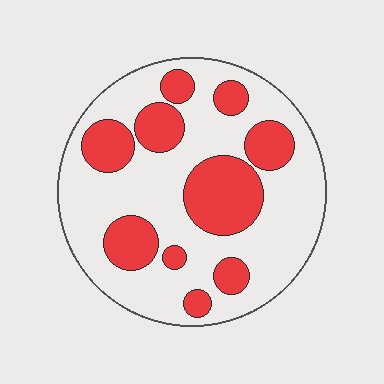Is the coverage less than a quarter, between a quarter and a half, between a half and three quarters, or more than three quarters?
Between a quarter and a half.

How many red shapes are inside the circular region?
10.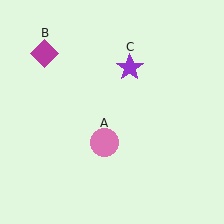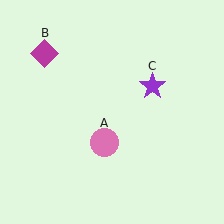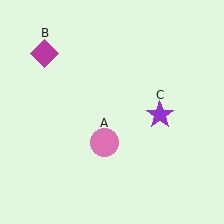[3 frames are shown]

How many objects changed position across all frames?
1 object changed position: purple star (object C).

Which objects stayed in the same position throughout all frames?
Pink circle (object A) and magenta diamond (object B) remained stationary.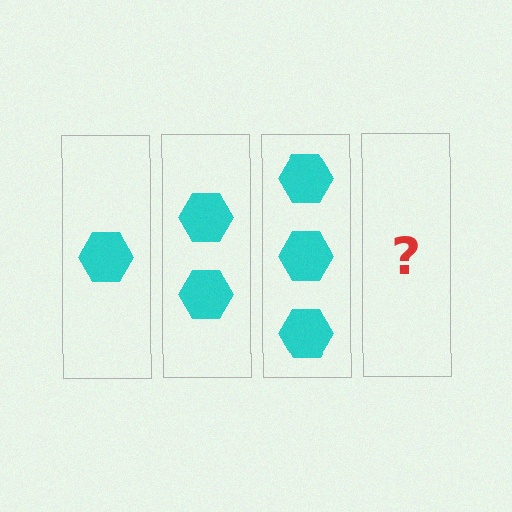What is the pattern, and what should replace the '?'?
The pattern is that each step adds one more hexagon. The '?' should be 4 hexagons.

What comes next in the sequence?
The next element should be 4 hexagons.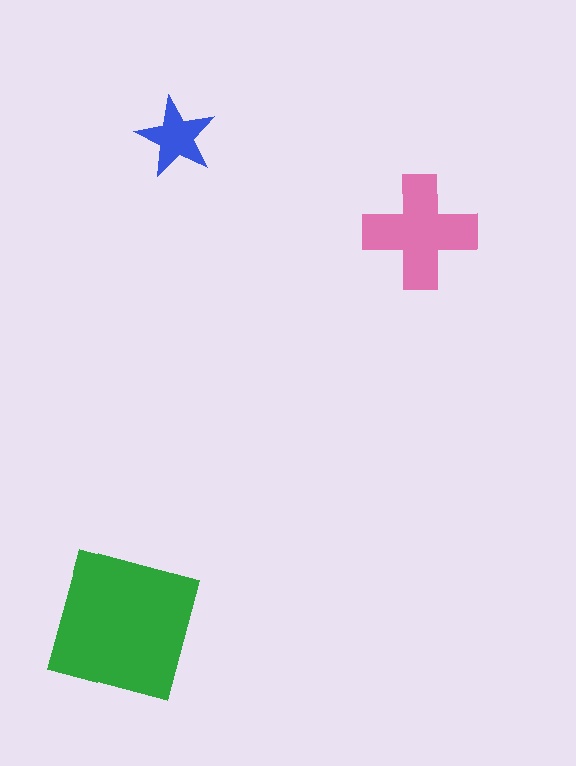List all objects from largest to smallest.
The green square, the pink cross, the blue star.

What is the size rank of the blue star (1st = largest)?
3rd.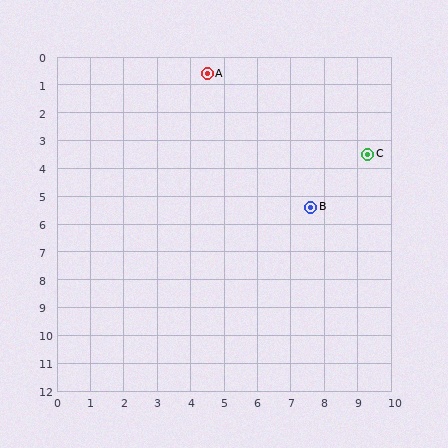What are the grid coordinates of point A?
Point A is at approximately (4.5, 0.6).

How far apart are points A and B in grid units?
Points A and B are about 5.7 grid units apart.